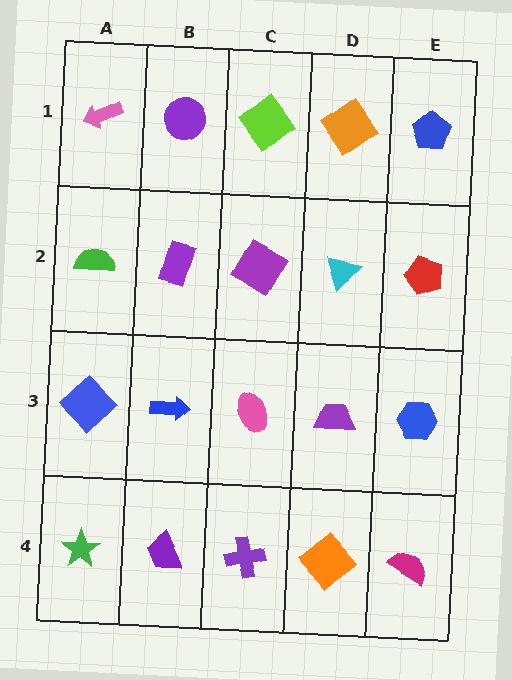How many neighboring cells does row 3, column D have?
4.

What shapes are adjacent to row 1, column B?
A purple rectangle (row 2, column B), a pink arrow (row 1, column A), a lime diamond (row 1, column C).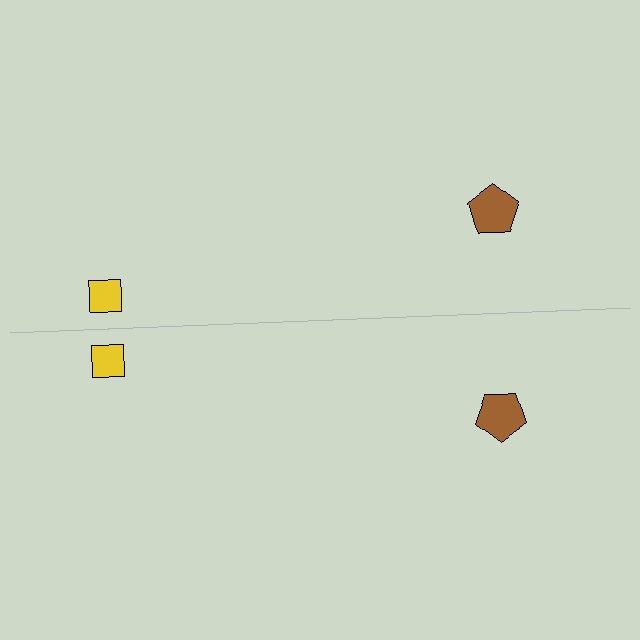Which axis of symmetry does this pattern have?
The pattern has a horizontal axis of symmetry running through the center of the image.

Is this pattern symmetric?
Yes, this pattern has bilateral (reflection) symmetry.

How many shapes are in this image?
There are 4 shapes in this image.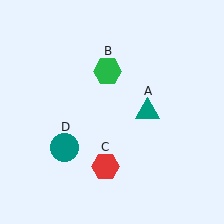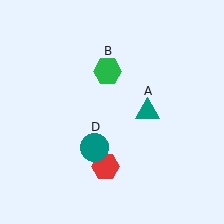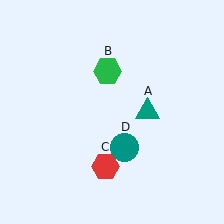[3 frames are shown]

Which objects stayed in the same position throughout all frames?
Teal triangle (object A) and green hexagon (object B) and red hexagon (object C) remained stationary.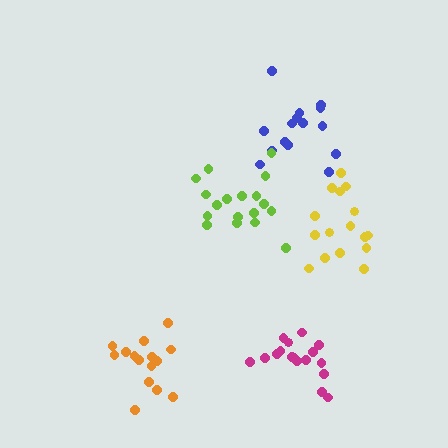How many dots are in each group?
Group 1: 16 dots, Group 2: 15 dots, Group 3: 15 dots, Group 4: 17 dots, Group 5: 18 dots (81 total).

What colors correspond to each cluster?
The clusters are colored: yellow, orange, blue, magenta, lime.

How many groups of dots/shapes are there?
There are 5 groups.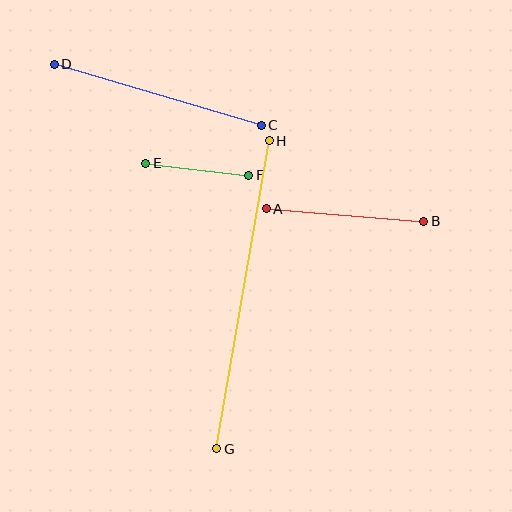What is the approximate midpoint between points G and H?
The midpoint is at approximately (243, 295) pixels.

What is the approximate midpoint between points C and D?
The midpoint is at approximately (158, 95) pixels.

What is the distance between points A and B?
The distance is approximately 158 pixels.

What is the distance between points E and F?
The distance is approximately 104 pixels.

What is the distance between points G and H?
The distance is approximately 312 pixels.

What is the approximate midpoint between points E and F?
The midpoint is at approximately (197, 169) pixels.